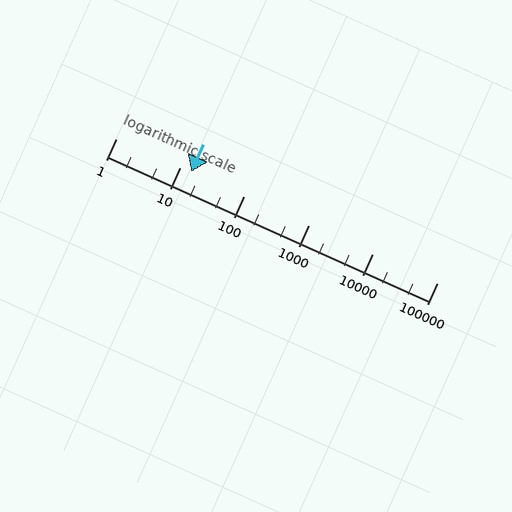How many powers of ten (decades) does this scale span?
The scale spans 5 decades, from 1 to 100000.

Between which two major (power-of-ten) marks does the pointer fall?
The pointer is between 10 and 100.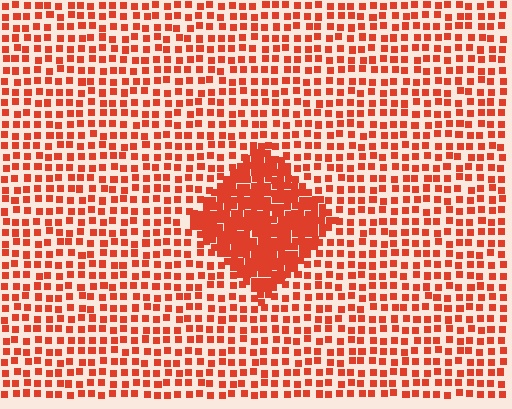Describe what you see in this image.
The image contains small red elements arranged at two different densities. A diamond-shaped region is visible where the elements are more densely packed than the surrounding area.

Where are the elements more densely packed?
The elements are more densely packed inside the diamond boundary.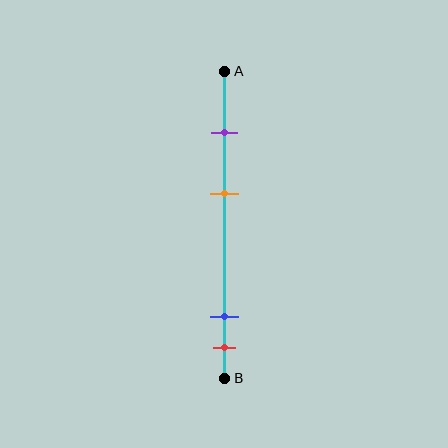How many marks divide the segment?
There are 4 marks dividing the segment.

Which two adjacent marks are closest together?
The blue and red marks are the closest adjacent pair.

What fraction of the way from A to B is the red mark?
The red mark is approximately 90% (0.9) of the way from A to B.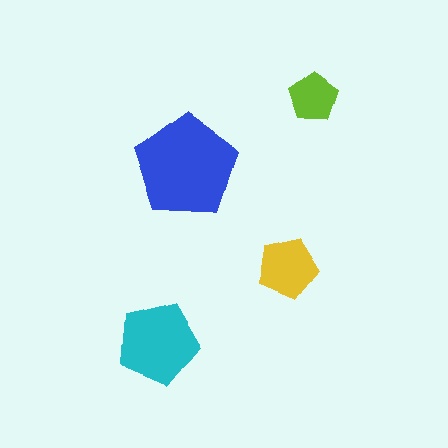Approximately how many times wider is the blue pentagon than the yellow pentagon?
About 1.5 times wider.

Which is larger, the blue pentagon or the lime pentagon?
The blue one.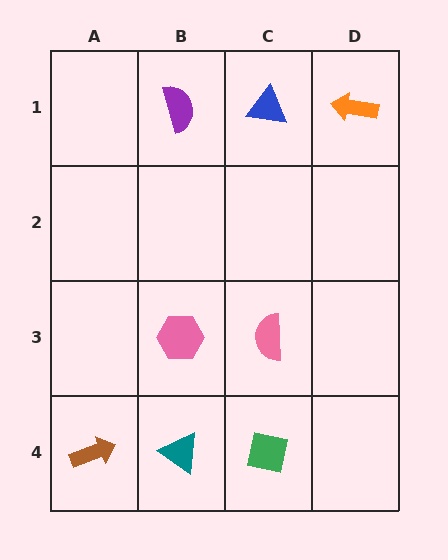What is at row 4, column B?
A teal triangle.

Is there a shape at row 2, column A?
No, that cell is empty.